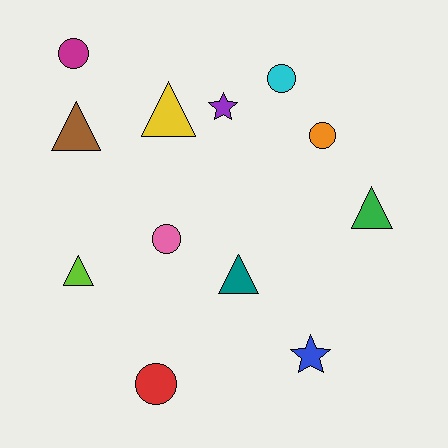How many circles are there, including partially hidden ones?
There are 5 circles.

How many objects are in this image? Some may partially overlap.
There are 12 objects.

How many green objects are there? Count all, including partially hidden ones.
There is 1 green object.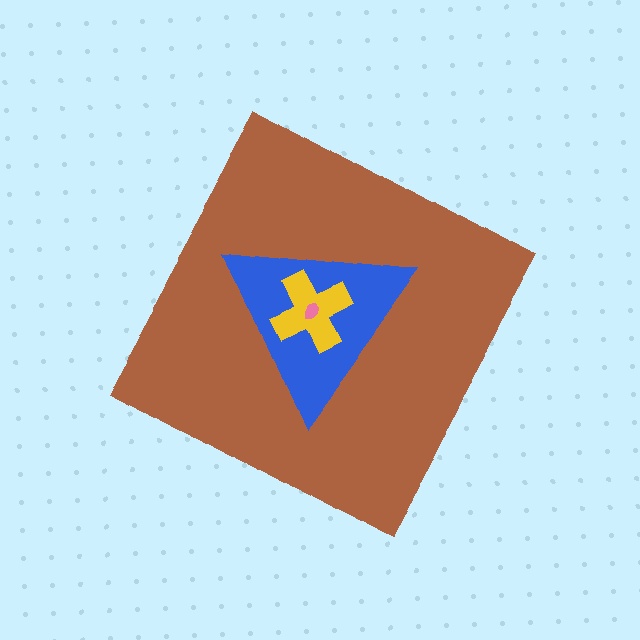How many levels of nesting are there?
4.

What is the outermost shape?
The brown diamond.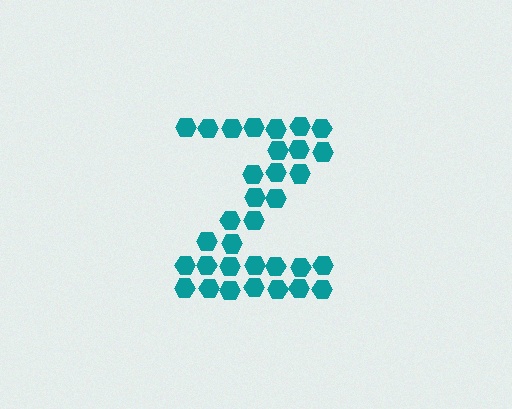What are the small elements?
The small elements are hexagons.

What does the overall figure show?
The overall figure shows the letter Z.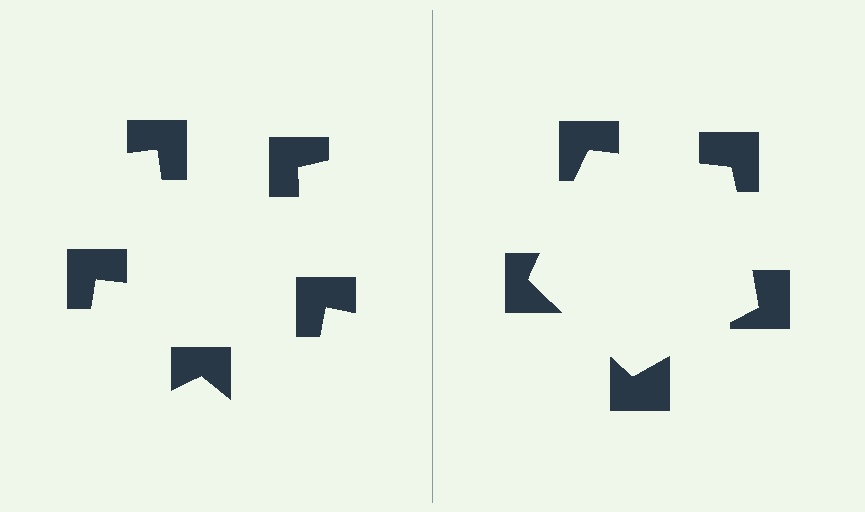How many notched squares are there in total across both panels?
10 — 5 on each side.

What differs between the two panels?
The notched squares are positioned identically on both sides; only the wedge orientations differ. On the right they align to a pentagon; on the left they are misaligned.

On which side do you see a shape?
An illusory pentagon appears on the right side. On the left side the wedge cuts are rotated, so no coherent shape forms.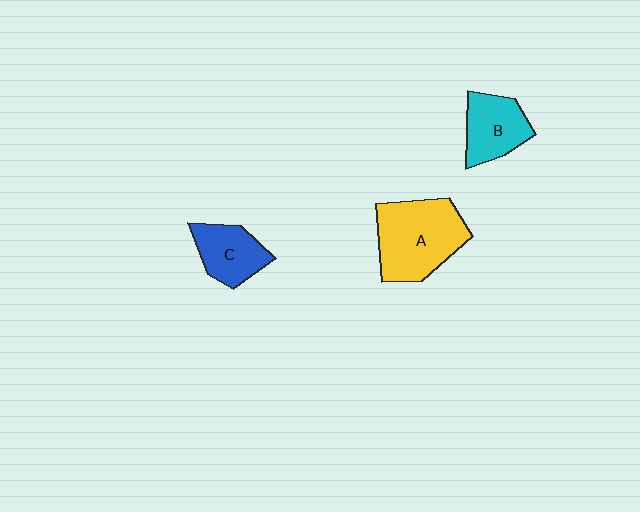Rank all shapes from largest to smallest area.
From largest to smallest: A (yellow), B (cyan), C (blue).